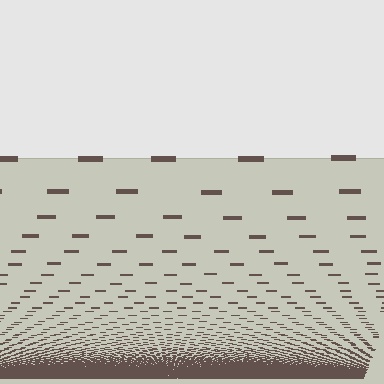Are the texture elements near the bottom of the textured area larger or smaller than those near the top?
Smaller. The gradient is inverted — elements near the bottom are smaller and denser.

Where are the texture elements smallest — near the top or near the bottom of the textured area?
Near the bottom.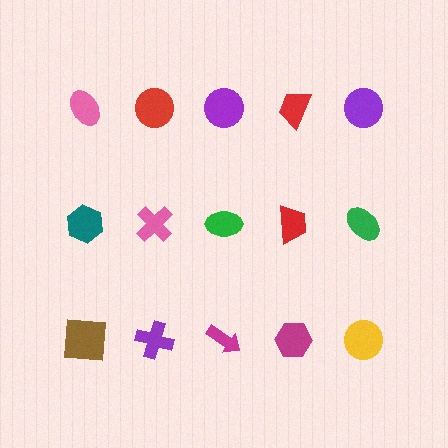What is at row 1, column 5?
A purple circle.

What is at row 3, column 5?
A yellow circle.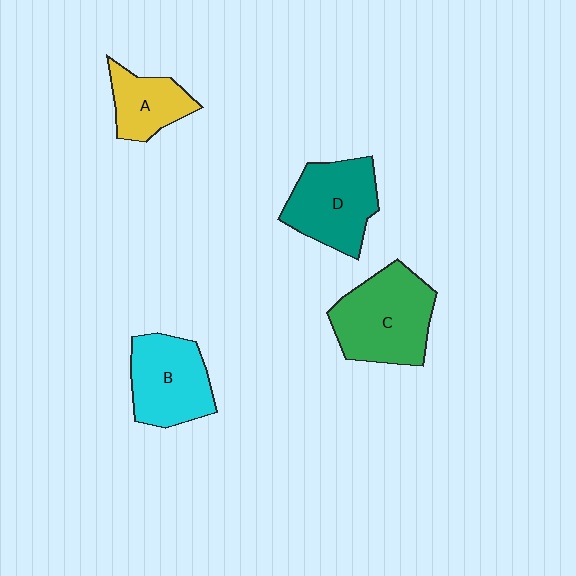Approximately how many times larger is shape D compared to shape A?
Approximately 1.5 times.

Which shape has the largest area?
Shape C (green).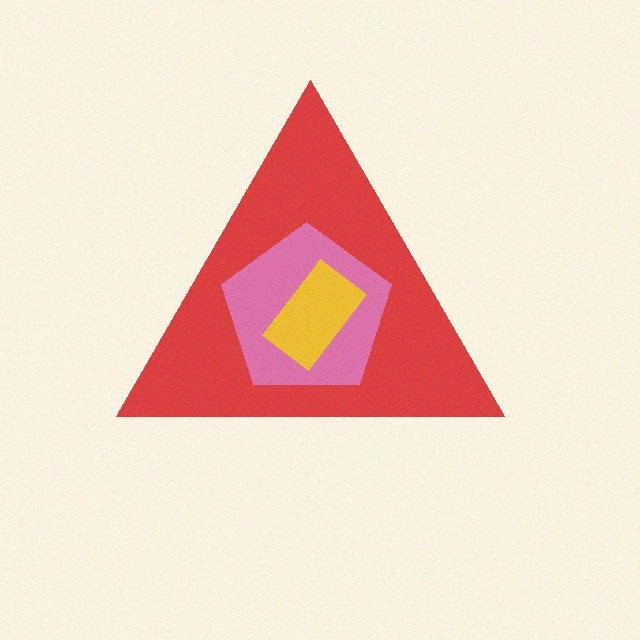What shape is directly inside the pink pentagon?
The yellow rectangle.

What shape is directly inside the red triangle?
The pink pentagon.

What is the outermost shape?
The red triangle.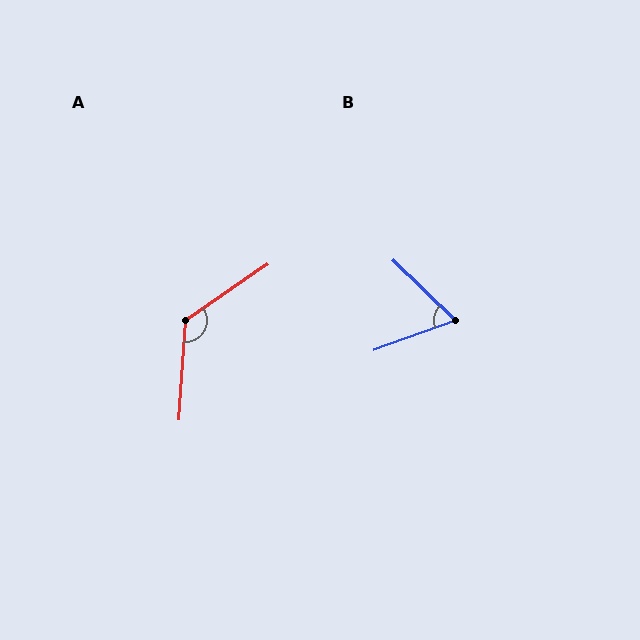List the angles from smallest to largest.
B (65°), A (128°).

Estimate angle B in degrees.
Approximately 65 degrees.